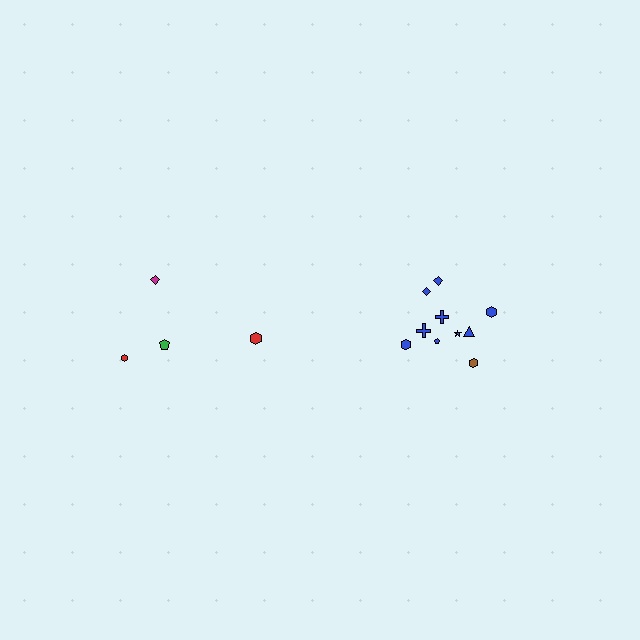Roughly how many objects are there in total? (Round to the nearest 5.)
Roughly 15 objects in total.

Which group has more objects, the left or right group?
The right group.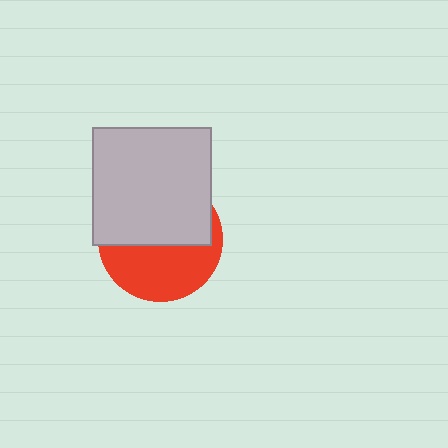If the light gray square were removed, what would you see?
You would see the complete red circle.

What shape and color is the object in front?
The object in front is a light gray square.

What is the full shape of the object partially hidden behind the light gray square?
The partially hidden object is a red circle.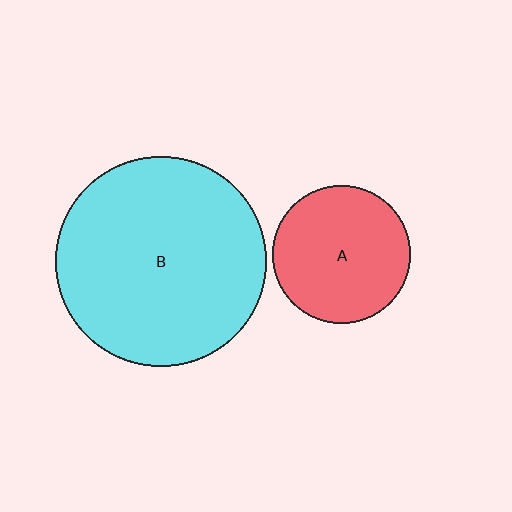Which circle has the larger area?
Circle B (cyan).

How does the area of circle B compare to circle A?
Approximately 2.3 times.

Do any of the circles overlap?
No, none of the circles overlap.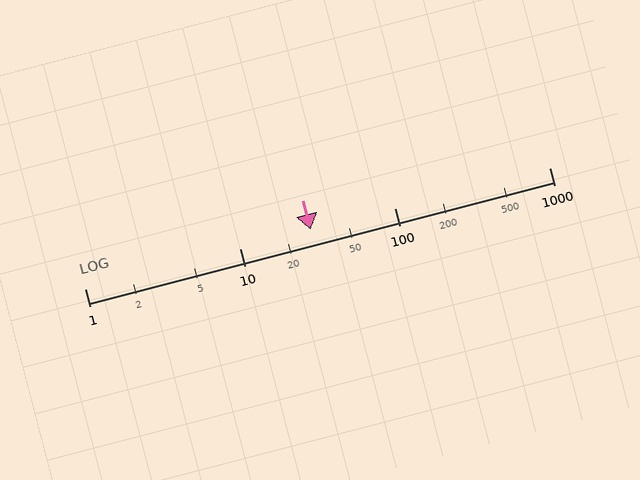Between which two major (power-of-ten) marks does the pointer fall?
The pointer is between 10 and 100.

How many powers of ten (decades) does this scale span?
The scale spans 3 decades, from 1 to 1000.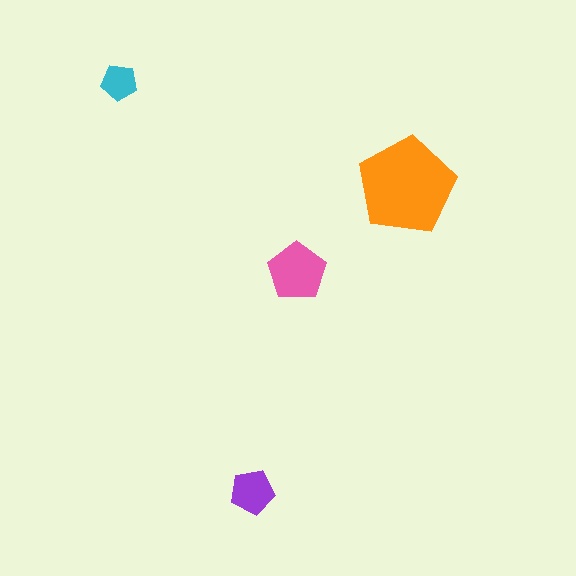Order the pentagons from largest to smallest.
the orange one, the pink one, the purple one, the cyan one.